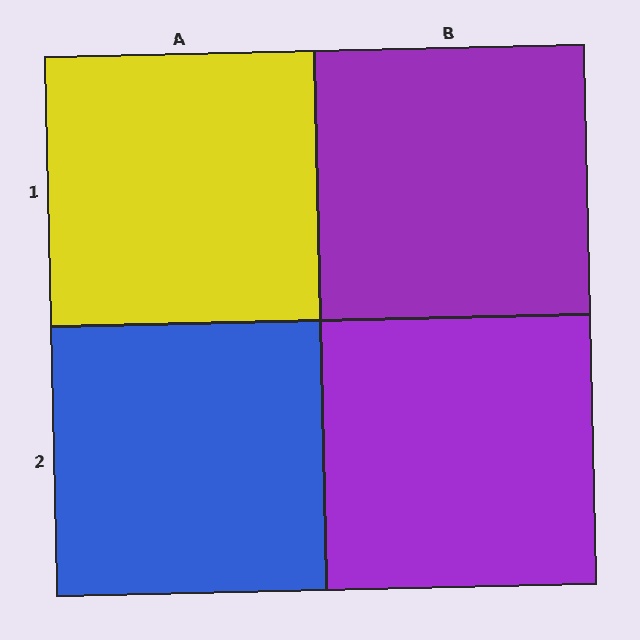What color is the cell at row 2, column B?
Purple.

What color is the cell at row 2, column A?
Blue.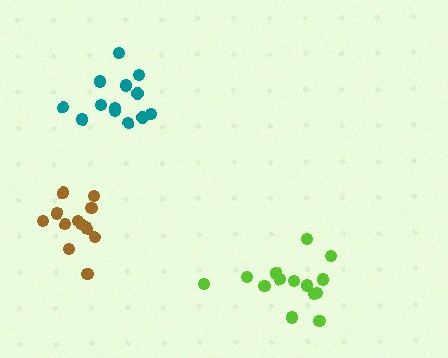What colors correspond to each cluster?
The clusters are colored: teal, brown, lime.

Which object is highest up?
The teal cluster is topmost.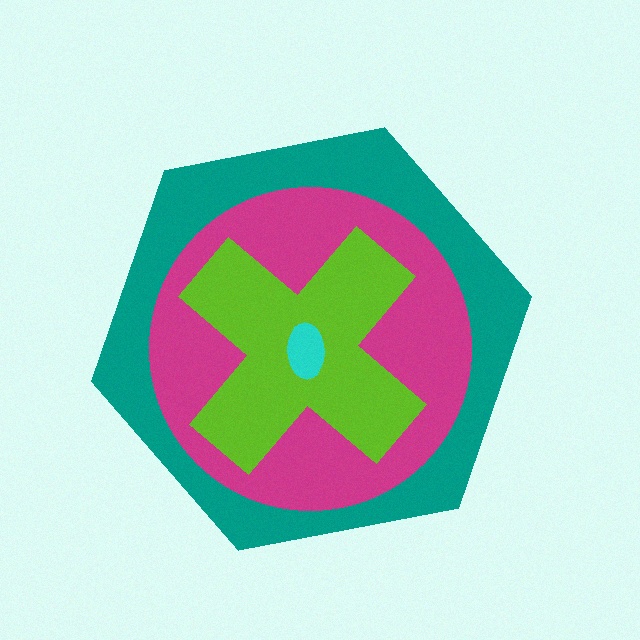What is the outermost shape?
The teal hexagon.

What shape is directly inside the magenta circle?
The lime cross.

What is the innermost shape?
The cyan ellipse.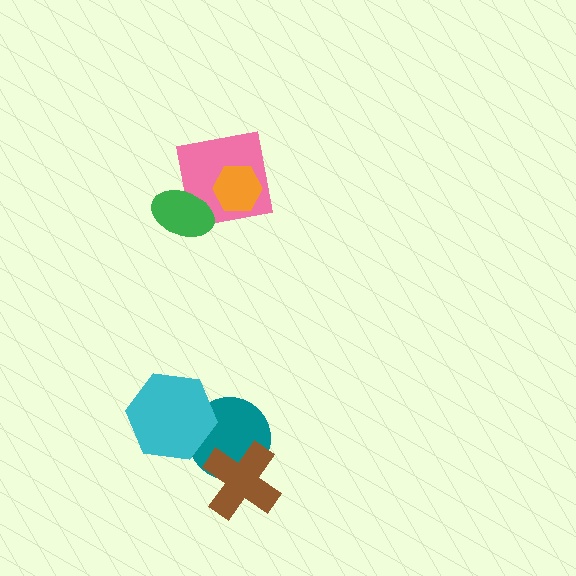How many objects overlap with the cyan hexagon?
1 object overlaps with the cyan hexagon.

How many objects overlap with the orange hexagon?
1 object overlaps with the orange hexagon.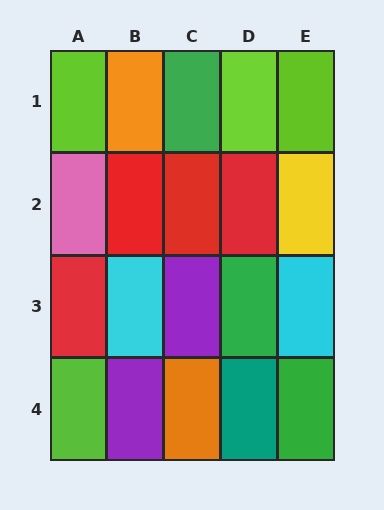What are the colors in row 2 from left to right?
Pink, red, red, red, yellow.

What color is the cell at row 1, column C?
Green.